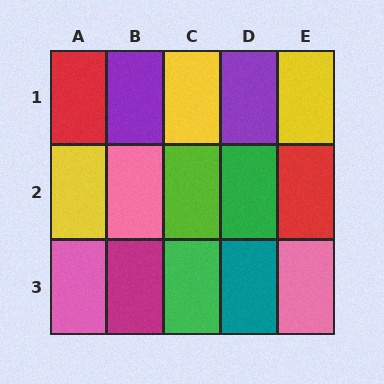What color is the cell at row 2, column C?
Lime.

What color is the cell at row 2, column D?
Green.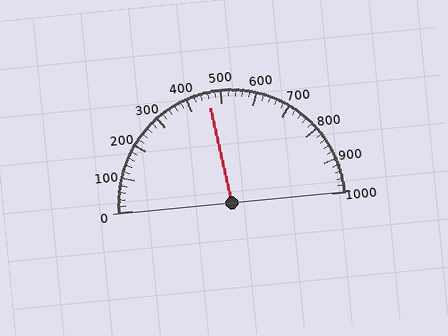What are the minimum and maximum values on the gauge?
The gauge ranges from 0 to 1000.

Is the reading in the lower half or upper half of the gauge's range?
The reading is in the lower half of the range (0 to 1000).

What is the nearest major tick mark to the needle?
The nearest major tick mark is 500.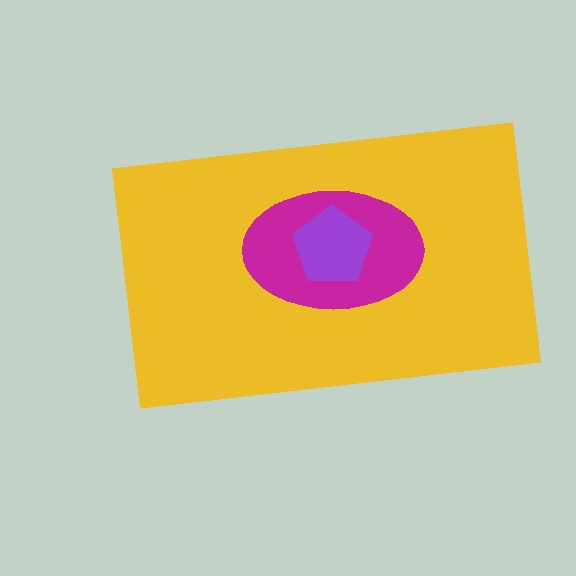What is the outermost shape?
The yellow rectangle.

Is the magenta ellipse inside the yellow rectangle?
Yes.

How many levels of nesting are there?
3.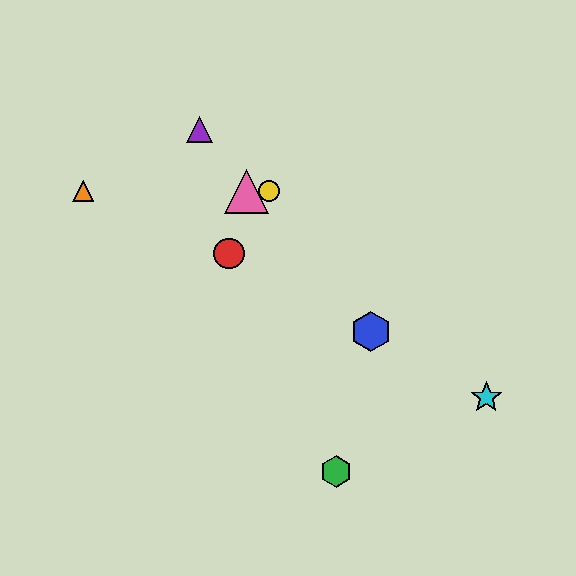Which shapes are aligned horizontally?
The yellow circle, the orange triangle, the pink triangle are aligned horizontally.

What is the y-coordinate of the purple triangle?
The purple triangle is at y≈130.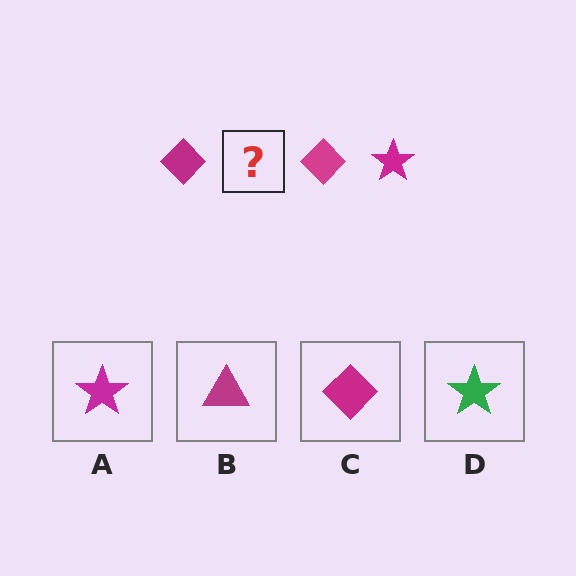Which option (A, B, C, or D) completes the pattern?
A.